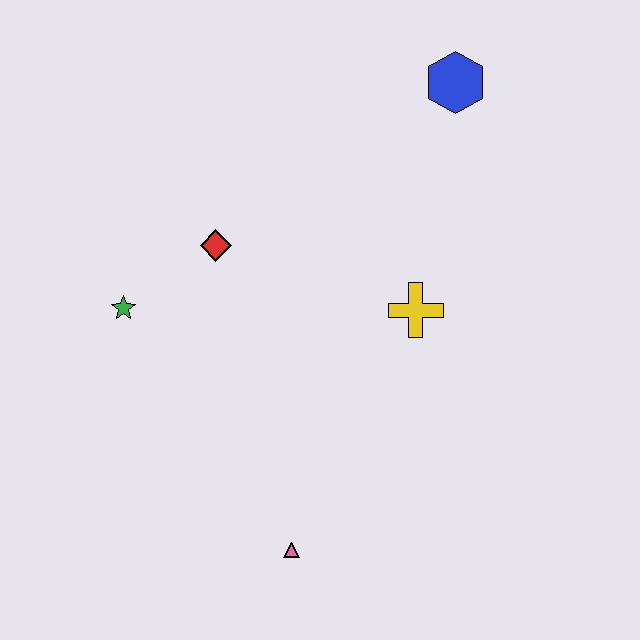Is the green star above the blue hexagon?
No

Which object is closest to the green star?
The red diamond is closest to the green star.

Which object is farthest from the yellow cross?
The green star is farthest from the yellow cross.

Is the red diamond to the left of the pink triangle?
Yes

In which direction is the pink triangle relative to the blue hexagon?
The pink triangle is below the blue hexagon.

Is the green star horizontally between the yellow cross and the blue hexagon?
No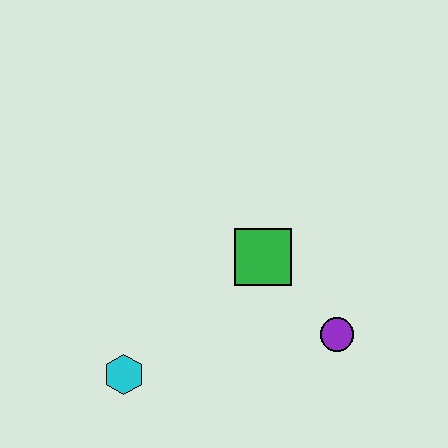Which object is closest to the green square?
The purple circle is closest to the green square.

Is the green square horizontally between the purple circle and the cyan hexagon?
Yes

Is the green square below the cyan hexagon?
No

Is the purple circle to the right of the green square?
Yes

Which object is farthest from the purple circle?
The cyan hexagon is farthest from the purple circle.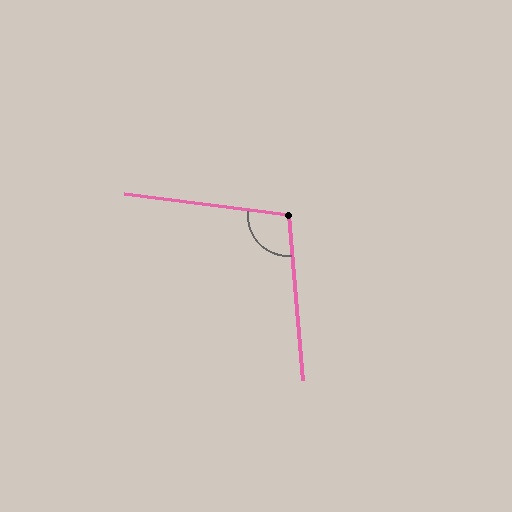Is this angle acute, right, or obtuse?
It is obtuse.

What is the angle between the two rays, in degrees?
Approximately 102 degrees.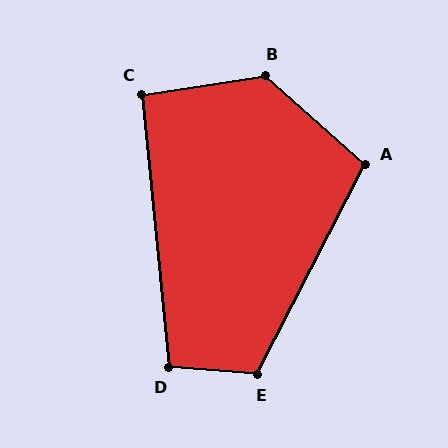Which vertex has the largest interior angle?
B, at approximately 130 degrees.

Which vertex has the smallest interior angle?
C, at approximately 93 degrees.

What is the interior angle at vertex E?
Approximately 113 degrees (obtuse).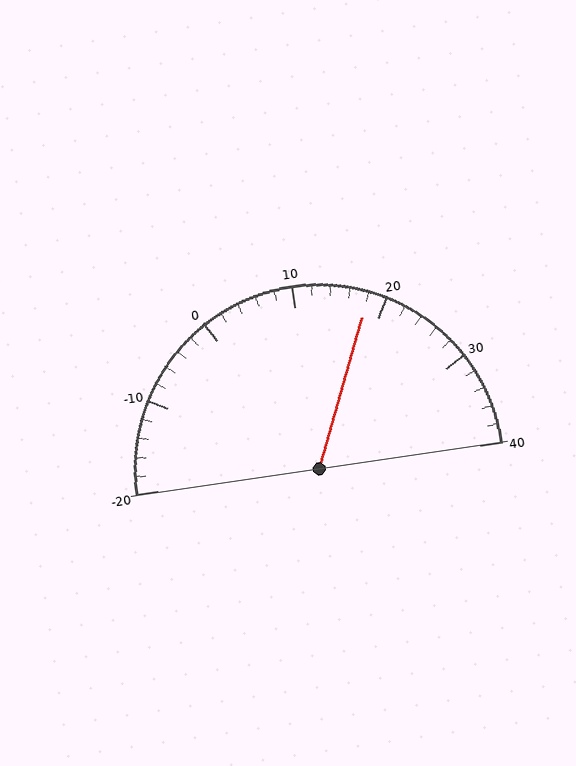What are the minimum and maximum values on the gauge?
The gauge ranges from -20 to 40.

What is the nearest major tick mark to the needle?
The nearest major tick mark is 20.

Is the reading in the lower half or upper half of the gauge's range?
The reading is in the upper half of the range (-20 to 40).